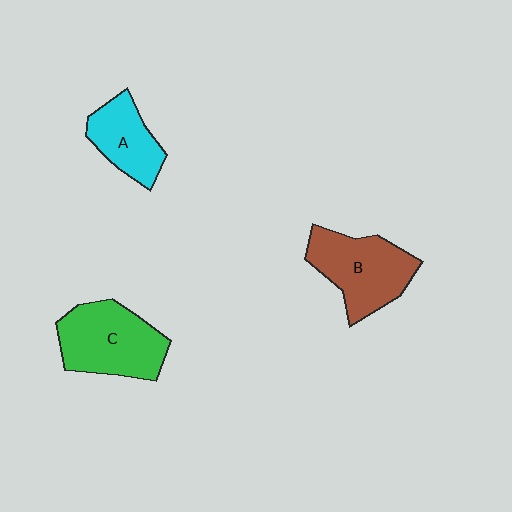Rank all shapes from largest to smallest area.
From largest to smallest: C (green), B (brown), A (cyan).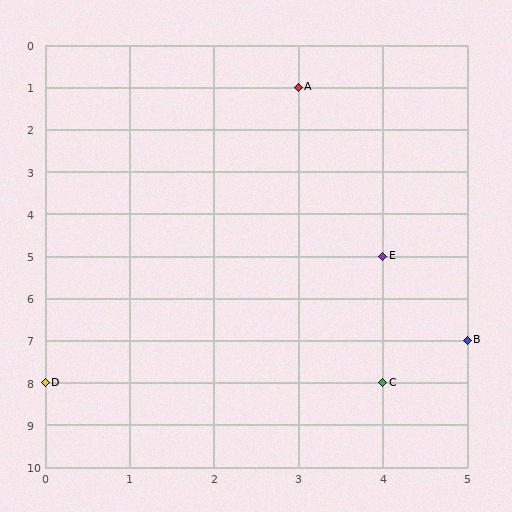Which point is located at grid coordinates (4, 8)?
Point C is at (4, 8).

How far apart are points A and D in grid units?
Points A and D are 3 columns and 7 rows apart (about 7.6 grid units diagonally).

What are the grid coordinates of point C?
Point C is at grid coordinates (4, 8).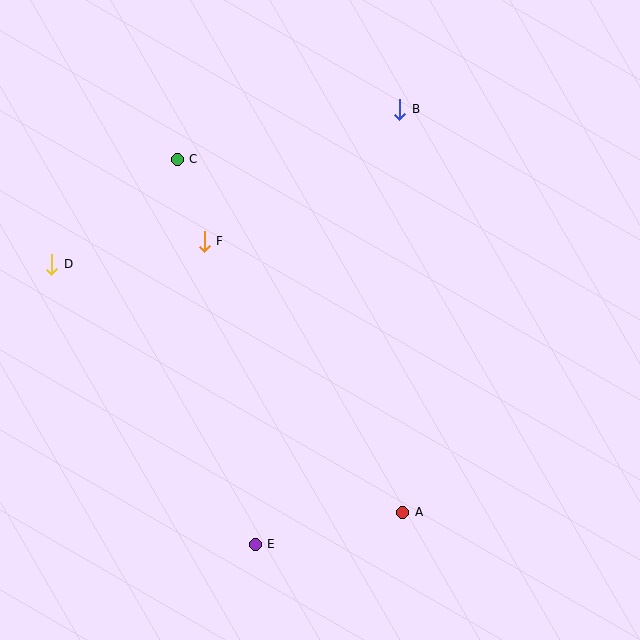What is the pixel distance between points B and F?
The distance between B and F is 236 pixels.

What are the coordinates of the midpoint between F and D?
The midpoint between F and D is at (128, 253).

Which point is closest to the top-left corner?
Point C is closest to the top-left corner.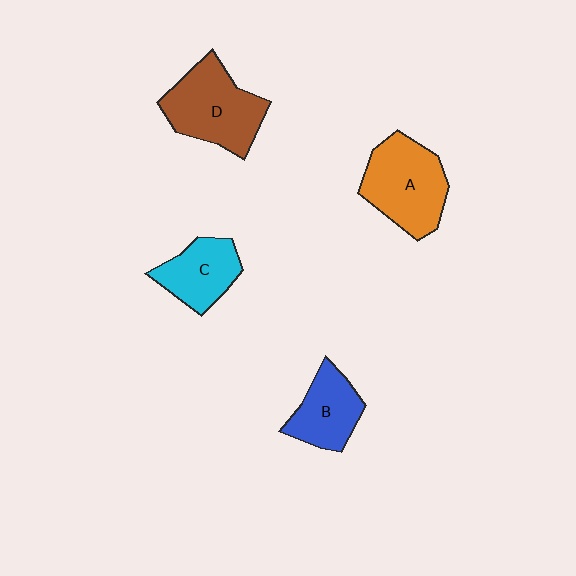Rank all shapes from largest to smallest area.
From largest to smallest: D (brown), A (orange), C (cyan), B (blue).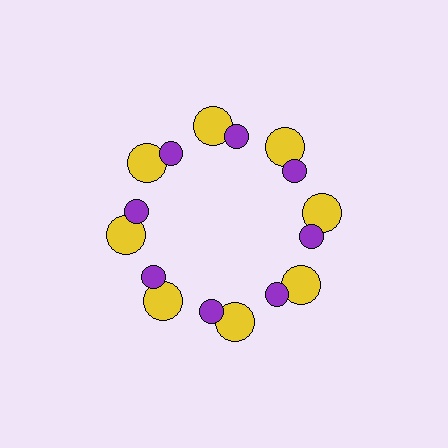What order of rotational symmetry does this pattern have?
This pattern has 8-fold rotational symmetry.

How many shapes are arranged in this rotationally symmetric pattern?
There are 16 shapes, arranged in 8 groups of 2.